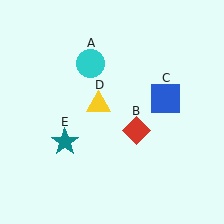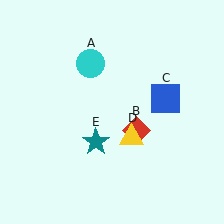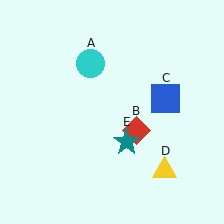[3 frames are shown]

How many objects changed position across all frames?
2 objects changed position: yellow triangle (object D), teal star (object E).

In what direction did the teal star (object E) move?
The teal star (object E) moved right.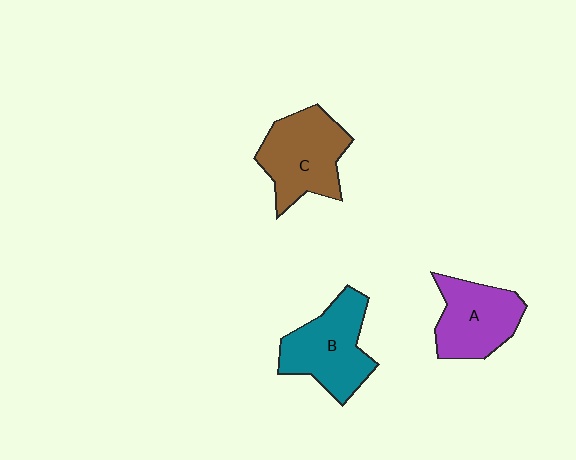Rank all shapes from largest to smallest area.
From largest to smallest: C (brown), B (teal), A (purple).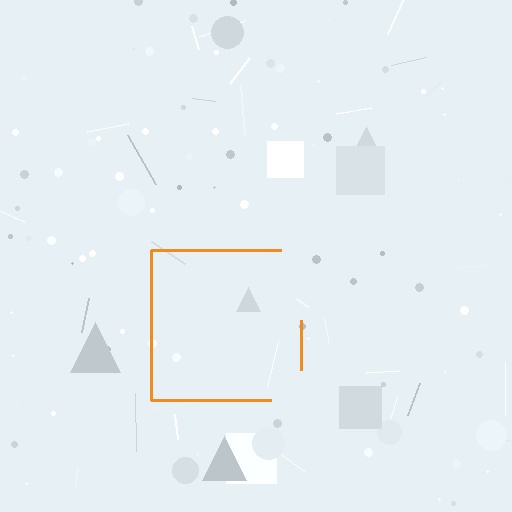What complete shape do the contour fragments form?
The contour fragments form a square.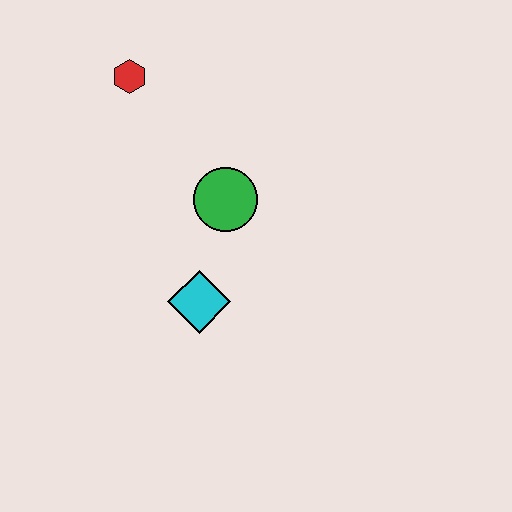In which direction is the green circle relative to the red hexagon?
The green circle is below the red hexagon.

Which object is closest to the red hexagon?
The green circle is closest to the red hexagon.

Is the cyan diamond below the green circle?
Yes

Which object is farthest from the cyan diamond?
The red hexagon is farthest from the cyan diamond.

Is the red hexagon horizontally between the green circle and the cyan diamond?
No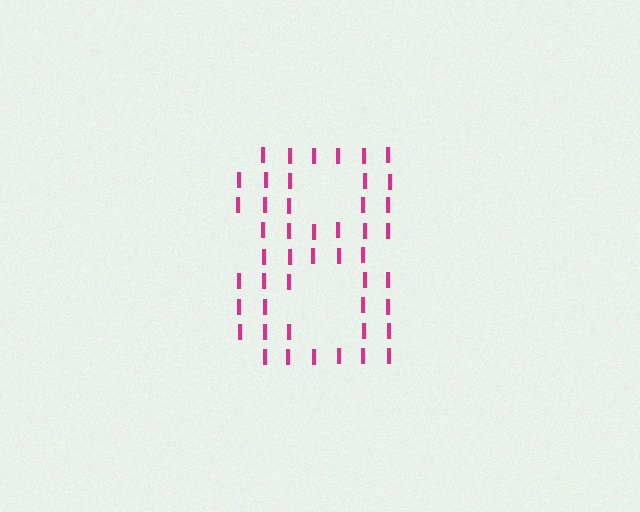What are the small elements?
The small elements are letter I's.